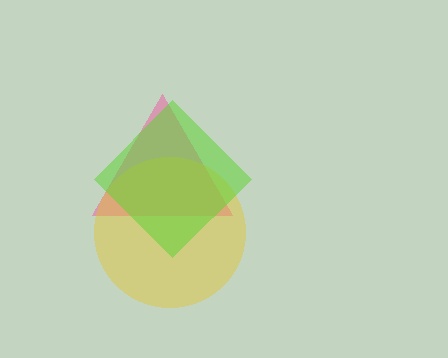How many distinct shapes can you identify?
There are 3 distinct shapes: a pink triangle, a yellow circle, a lime diamond.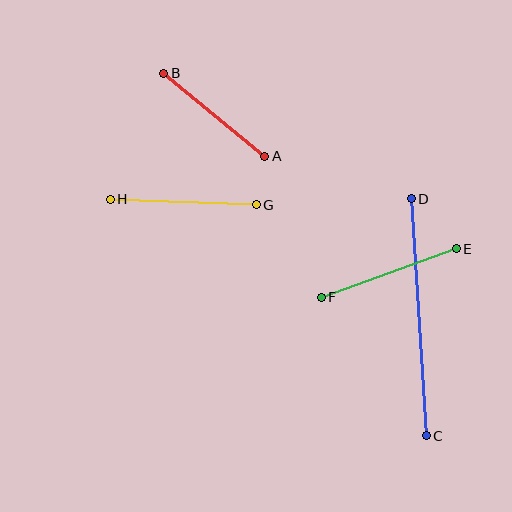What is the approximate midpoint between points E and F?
The midpoint is at approximately (389, 273) pixels.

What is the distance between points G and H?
The distance is approximately 146 pixels.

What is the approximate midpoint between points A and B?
The midpoint is at approximately (214, 115) pixels.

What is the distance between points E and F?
The distance is approximately 143 pixels.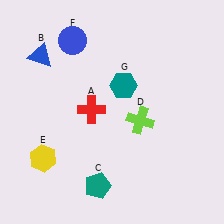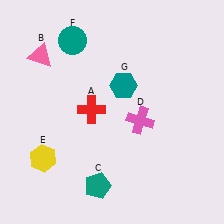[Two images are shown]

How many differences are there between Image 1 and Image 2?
There are 3 differences between the two images.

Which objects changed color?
B changed from blue to pink. D changed from lime to pink. F changed from blue to teal.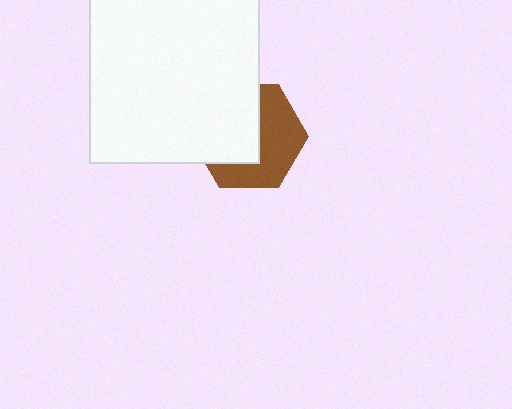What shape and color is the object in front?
The object in front is a white rectangle.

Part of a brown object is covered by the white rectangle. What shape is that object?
It is a hexagon.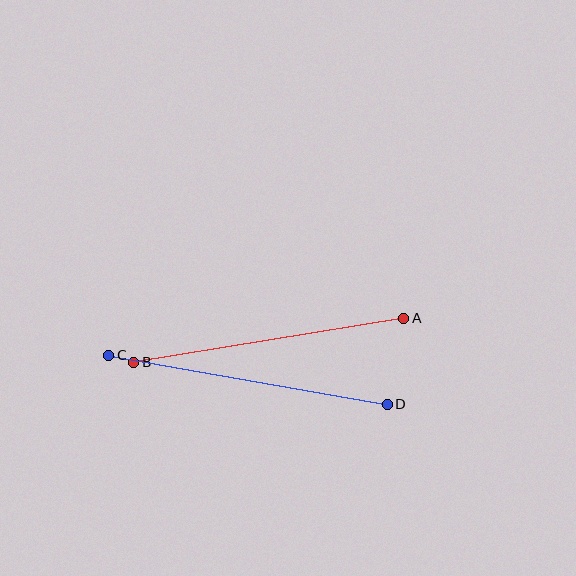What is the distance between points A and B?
The distance is approximately 274 pixels.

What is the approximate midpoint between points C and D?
The midpoint is at approximately (248, 380) pixels.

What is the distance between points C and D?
The distance is approximately 283 pixels.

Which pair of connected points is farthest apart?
Points C and D are farthest apart.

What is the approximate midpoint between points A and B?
The midpoint is at approximately (269, 340) pixels.